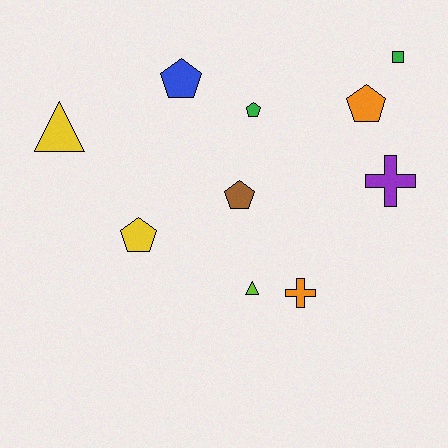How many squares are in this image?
There is 1 square.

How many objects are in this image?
There are 10 objects.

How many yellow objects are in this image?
There are 2 yellow objects.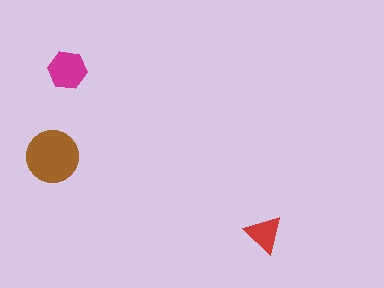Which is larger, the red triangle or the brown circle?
The brown circle.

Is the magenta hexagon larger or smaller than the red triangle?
Larger.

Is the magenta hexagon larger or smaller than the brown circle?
Smaller.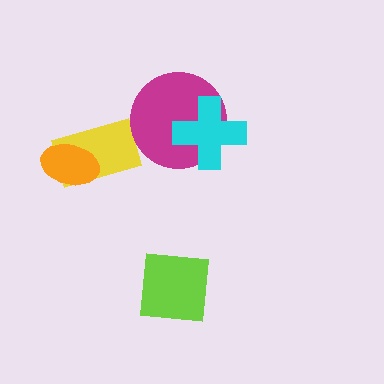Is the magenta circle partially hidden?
Yes, it is partially covered by another shape.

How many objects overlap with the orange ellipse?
1 object overlaps with the orange ellipse.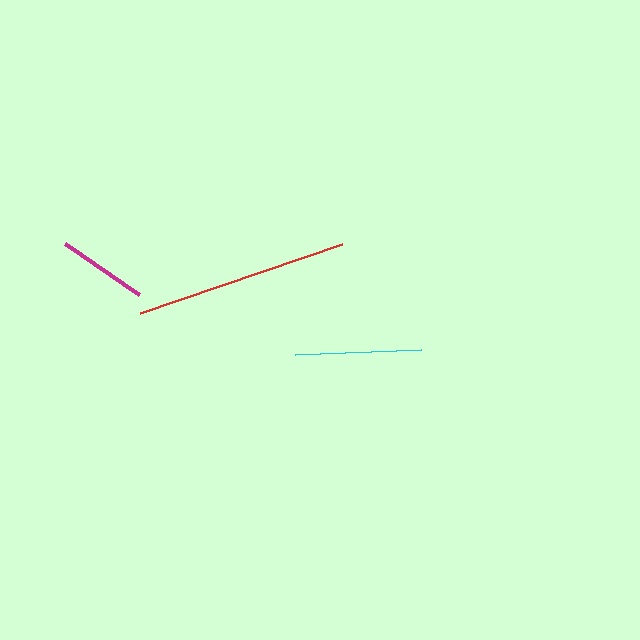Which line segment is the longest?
The red line is the longest at approximately 214 pixels.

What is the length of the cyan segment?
The cyan segment is approximately 126 pixels long.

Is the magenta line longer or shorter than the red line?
The red line is longer than the magenta line.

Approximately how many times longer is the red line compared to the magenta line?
The red line is approximately 2.4 times the length of the magenta line.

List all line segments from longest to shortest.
From longest to shortest: red, cyan, magenta.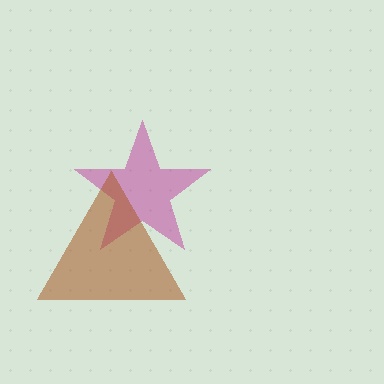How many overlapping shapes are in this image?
There are 2 overlapping shapes in the image.